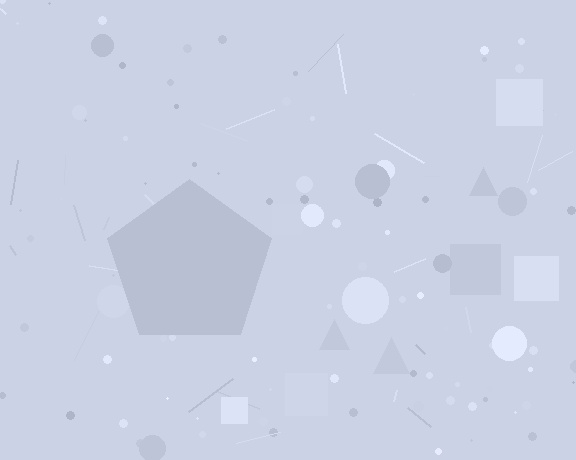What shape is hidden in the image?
A pentagon is hidden in the image.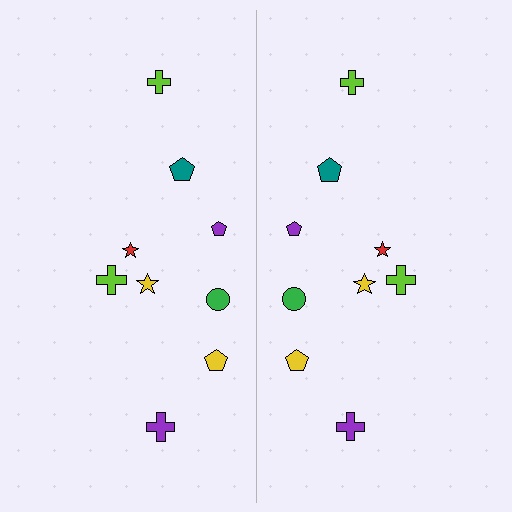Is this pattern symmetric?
Yes, this pattern has bilateral (reflection) symmetry.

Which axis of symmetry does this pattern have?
The pattern has a vertical axis of symmetry running through the center of the image.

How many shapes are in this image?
There are 18 shapes in this image.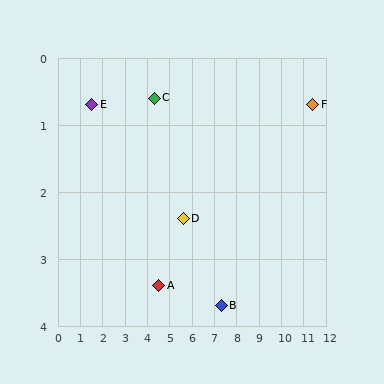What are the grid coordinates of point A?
Point A is at approximately (4.5, 3.4).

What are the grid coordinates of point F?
Point F is at approximately (11.4, 0.7).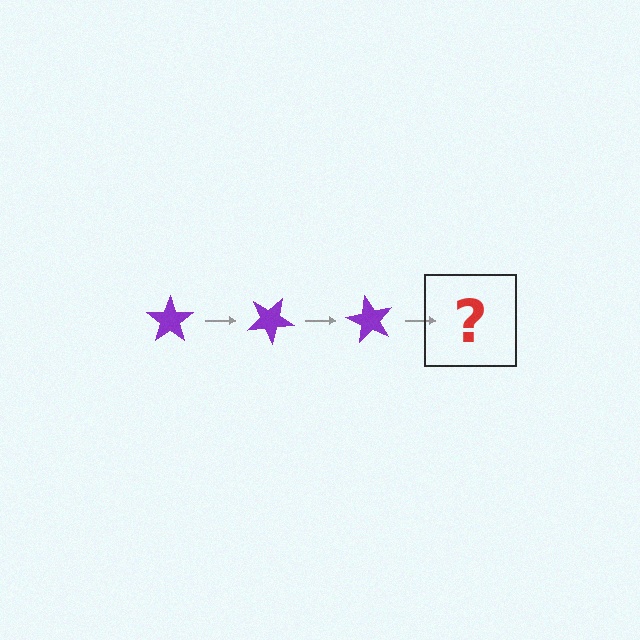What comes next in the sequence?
The next element should be a purple star rotated 90 degrees.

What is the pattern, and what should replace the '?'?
The pattern is that the star rotates 30 degrees each step. The '?' should be a purple star rotated 90 degrees.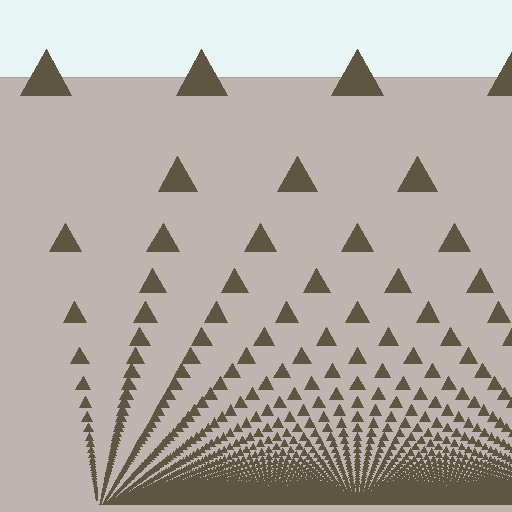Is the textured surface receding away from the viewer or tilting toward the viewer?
The surface appears to tilt toward the viewer. Texture elements get larger and sparser toward the top.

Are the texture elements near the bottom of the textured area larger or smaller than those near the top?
Smaller. The gradient is inverted — elements near the bottom are smaller and denser.